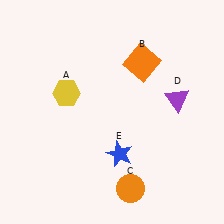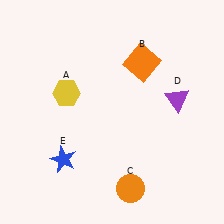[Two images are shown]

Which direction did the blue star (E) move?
The blue star (E) moved left.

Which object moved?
The blue star (E) moved left.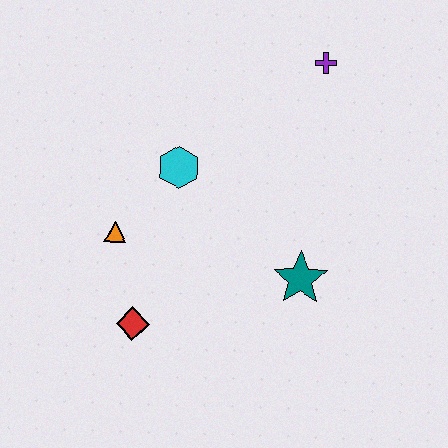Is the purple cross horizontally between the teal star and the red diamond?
No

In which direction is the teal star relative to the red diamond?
The teal star is to the right of the red diamond.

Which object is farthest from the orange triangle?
The purple cross is farthest from the orange triangle.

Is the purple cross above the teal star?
Yes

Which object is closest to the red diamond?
The orange triangle is closest to the red diamond.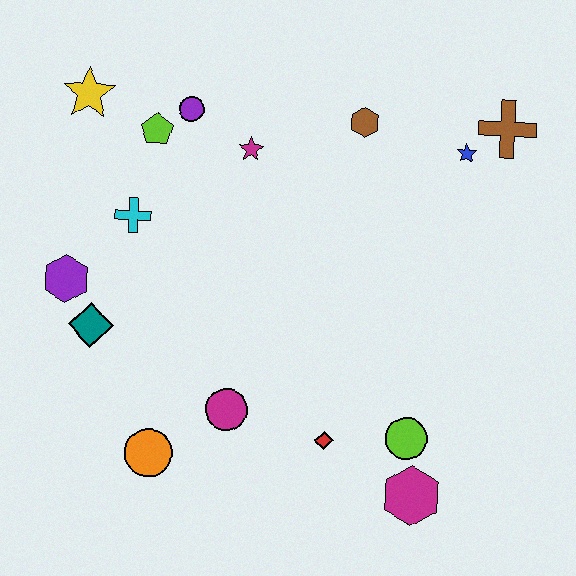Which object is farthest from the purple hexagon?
The brown cross is farthest from the purple hexagon.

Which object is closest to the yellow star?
The lime pentagon is closest to the yellow star.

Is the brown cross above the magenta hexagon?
Yes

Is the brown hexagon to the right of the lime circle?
No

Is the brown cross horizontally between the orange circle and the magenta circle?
No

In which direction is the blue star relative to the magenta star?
The blue star is to the right of the magenta star.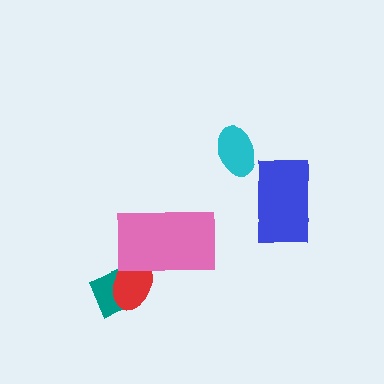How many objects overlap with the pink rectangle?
1 object overlaps with the pink rectangle.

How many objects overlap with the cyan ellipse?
0 objects overlap with the cyan ellipse.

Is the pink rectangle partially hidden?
No, no other shape covers it.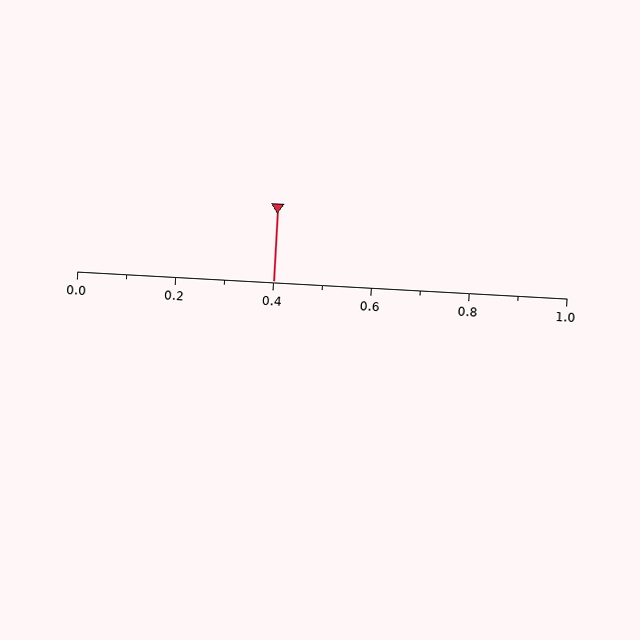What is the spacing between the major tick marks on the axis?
The major ticks are spaced 0.2 apart.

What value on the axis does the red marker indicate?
The marker indicates approximately 0.4.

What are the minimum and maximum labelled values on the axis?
The axis runs from 0.0 to 1.0.